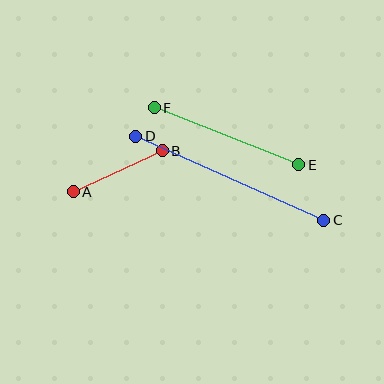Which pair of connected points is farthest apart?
Points C and D are farthest apart.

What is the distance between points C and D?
The distance is approximately 206 pixels.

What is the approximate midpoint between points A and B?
The midpoint is at approximately (118, 171) pixels.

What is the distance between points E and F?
The distance is approximately 155 pixels.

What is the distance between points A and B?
The distance is approximately 98 pixels.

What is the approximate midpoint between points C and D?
The midpoint is at approximately (230, 178) pixels.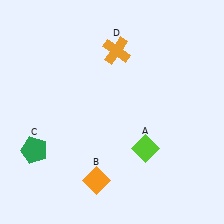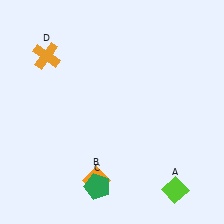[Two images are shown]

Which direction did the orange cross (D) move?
The orange cross (D) moved left.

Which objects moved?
The objects that moved are: the lime diamond (A), the green pentagon (C), the orange cross (D).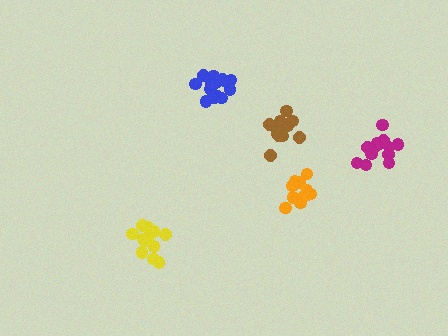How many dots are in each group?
Group 1: 11 dots, Group 2: 12 dots, Group 3: 13 dots, Group 4: 14 dots, Group 5: 16 dots (66 total).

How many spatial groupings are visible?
There are 5 spatial groupings.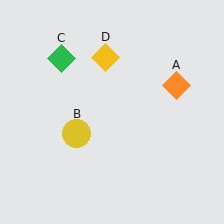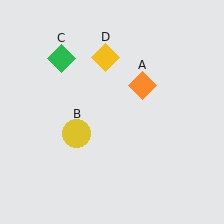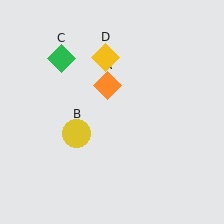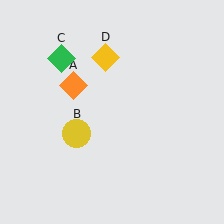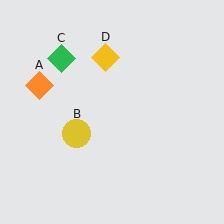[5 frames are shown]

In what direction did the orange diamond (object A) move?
The orange diamond (object A) moved left.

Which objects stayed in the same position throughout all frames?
Yellow circle (object B) and green diamond (object C) and yellow diamond (object D) remained stationary.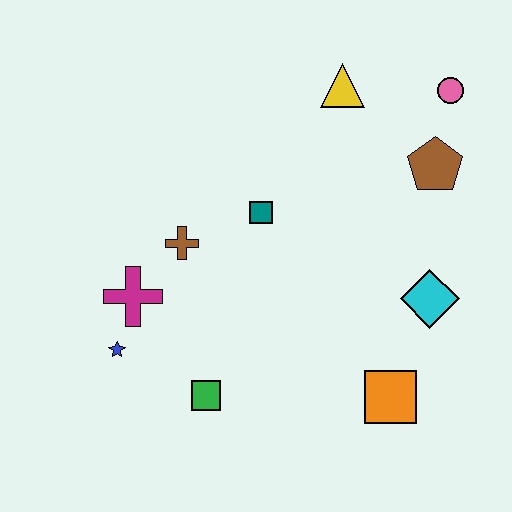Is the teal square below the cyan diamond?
No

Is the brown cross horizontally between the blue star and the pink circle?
Yes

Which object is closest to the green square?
The blue star is closest to the green square.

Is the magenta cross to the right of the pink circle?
No